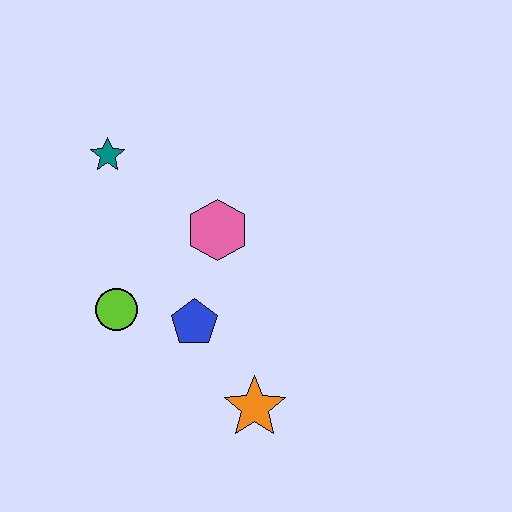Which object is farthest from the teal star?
The orange star is farthest from the teal star.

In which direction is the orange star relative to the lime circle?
The orange star is to the right of the lime circle.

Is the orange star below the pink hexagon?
Yes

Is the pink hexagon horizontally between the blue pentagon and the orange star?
Yes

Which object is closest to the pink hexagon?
The blue pentagon is closest to the pink hexagon.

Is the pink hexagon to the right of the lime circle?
Yes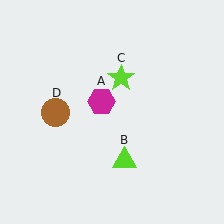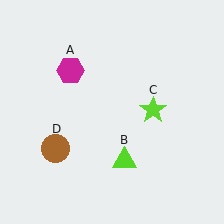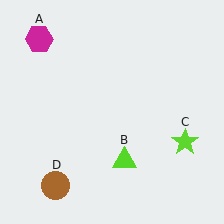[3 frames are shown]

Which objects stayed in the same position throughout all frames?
Lime triangle (object B) remained stationary.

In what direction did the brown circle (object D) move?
The brown circle (object D) moved down.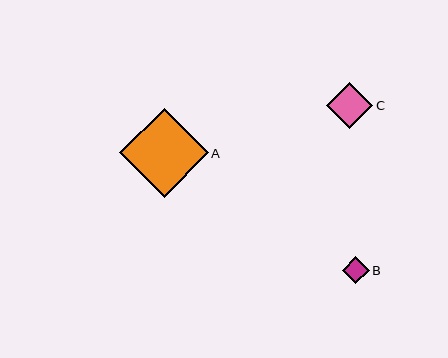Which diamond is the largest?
Diamond A is the largest with a size of approximately 89 pixels.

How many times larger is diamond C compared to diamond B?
Diamond C is approximately 1.7 times the size of diamond B.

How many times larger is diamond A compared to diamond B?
Diamond A is approximately 3.4 times the size of diamond B.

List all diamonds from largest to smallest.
From largest to smallest: A, C, B.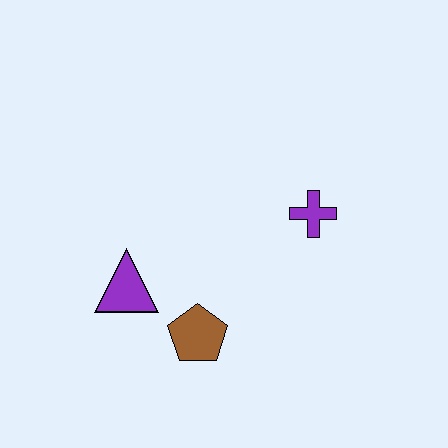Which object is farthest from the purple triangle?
The purple cross is farthest from the purple triangle.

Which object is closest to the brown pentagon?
The purple triangle is closest to the brown pentagon.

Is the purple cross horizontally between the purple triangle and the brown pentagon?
No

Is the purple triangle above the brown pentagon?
Yes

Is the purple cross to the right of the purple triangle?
Yes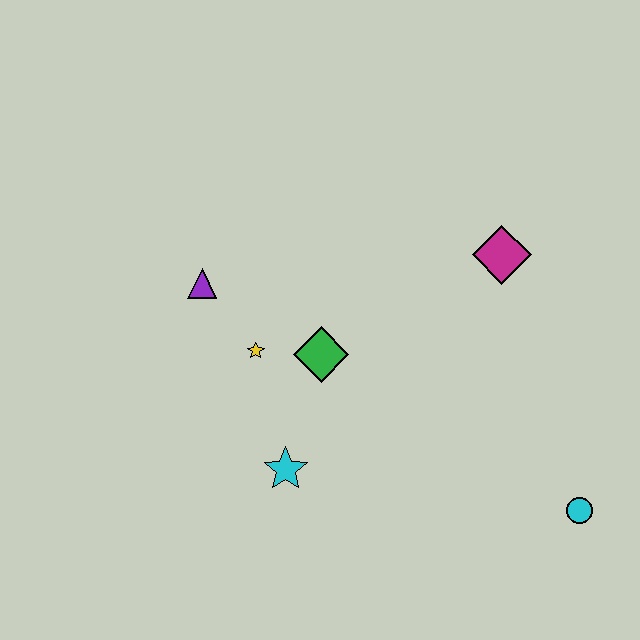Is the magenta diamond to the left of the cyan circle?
Yes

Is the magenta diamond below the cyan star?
No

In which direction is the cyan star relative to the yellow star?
The cyan star is below the yellow star.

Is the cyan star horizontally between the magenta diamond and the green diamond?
No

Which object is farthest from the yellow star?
The cyan circle is farthest from the yellow star.